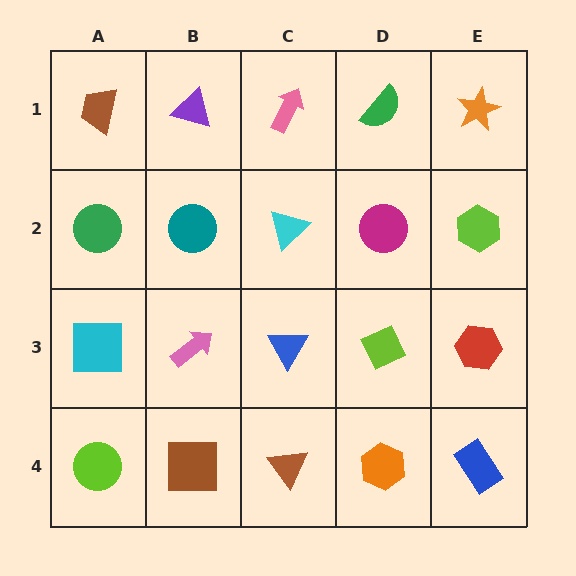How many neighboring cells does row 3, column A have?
3.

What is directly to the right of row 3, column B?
A blue triangle.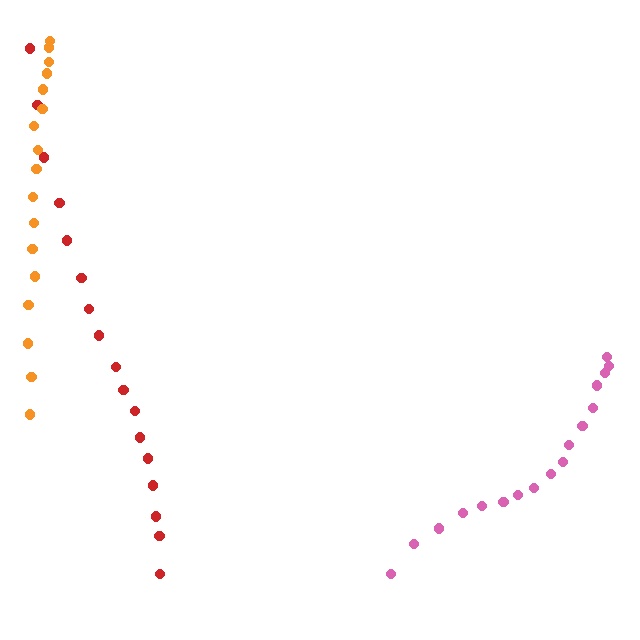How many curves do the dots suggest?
There are 3 distinct paths.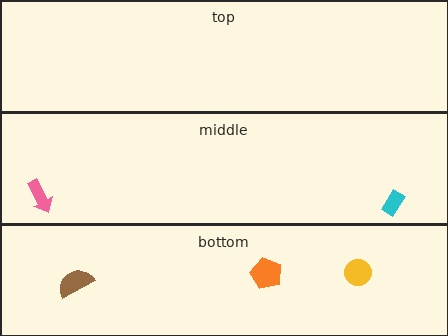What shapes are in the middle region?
The pink arrow, the cyan rectangle.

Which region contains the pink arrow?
The middle region.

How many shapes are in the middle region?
2.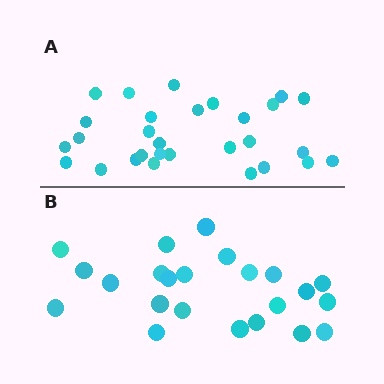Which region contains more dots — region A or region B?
Region A (the top region) has more dots.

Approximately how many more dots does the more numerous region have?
Region A has about 6 more dots than region B.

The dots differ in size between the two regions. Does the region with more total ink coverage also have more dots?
No. Region B has more total ink coverage because its dots are larger, but region A actually contains more individual dots. Total area can be misleading — the number of items is what matters here.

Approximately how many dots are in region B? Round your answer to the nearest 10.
About 20 dots. (The exact count is 23, which rounds to 20.)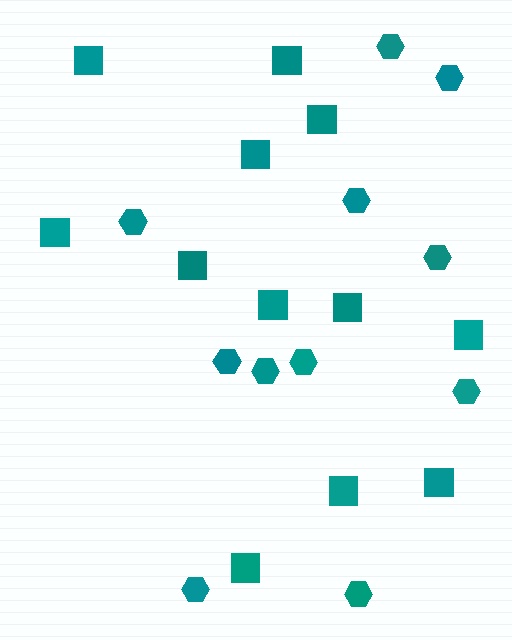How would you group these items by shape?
There are 2 groups: one group of hexagons (11) and one group of squares (12).